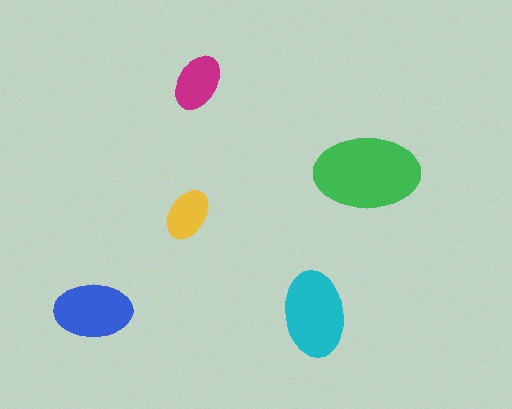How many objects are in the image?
There are 5 objects in the image.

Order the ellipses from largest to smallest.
the green one, the cyan one, the blue one, the magenta one, the yellow one.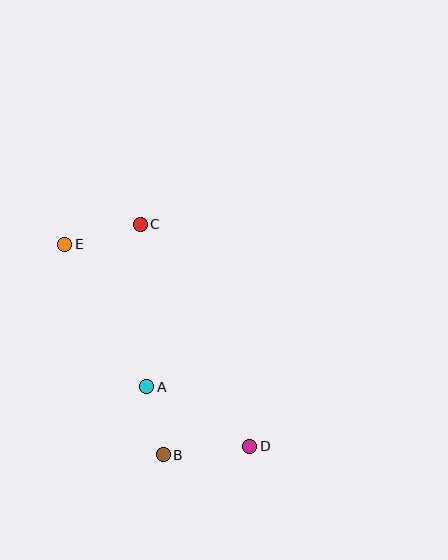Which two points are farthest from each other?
Points D and E are farthest from each other.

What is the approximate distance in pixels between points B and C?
The distance between B and C is approximately 231 pixels.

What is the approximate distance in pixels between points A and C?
The distance between A and C is approximately 162 pixels.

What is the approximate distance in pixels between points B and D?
The distance between B and D is approximately 87 pixels.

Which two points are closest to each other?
Points A and B are closest to each other.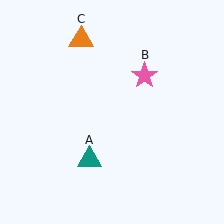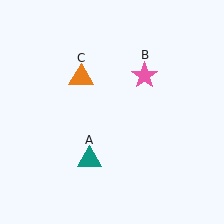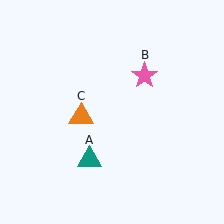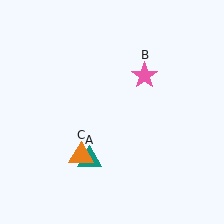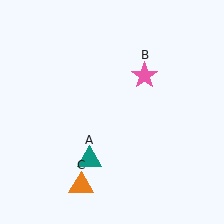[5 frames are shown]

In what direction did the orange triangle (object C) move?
The orange triangle (object C) moved down.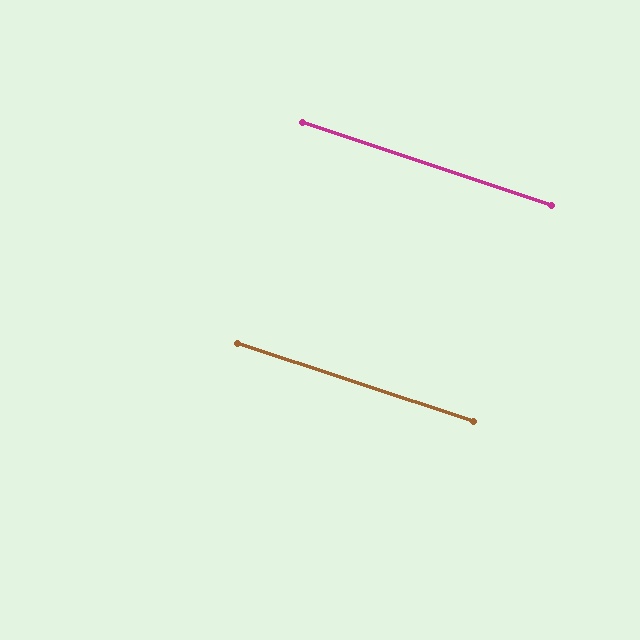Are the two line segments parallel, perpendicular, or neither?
Parallel — their directions differ by only 0.2°.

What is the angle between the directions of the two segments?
Approximately 0 degrees.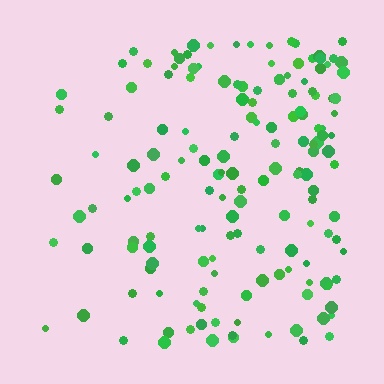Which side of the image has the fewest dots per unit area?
The left.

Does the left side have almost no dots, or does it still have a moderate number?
Still a moderate number, just noticeably fewer than the right.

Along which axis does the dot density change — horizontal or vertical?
Horizontal.